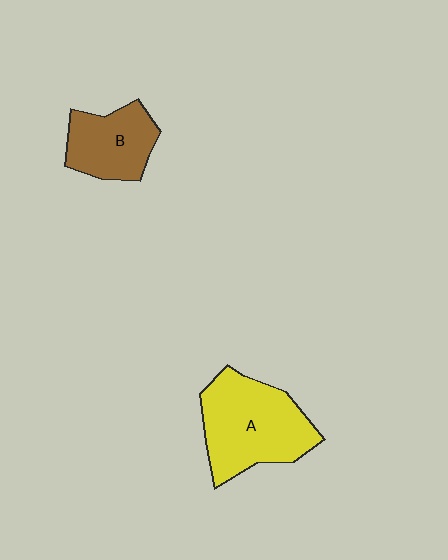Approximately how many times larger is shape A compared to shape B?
Approximately 1.6 times.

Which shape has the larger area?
Shape A (yellow).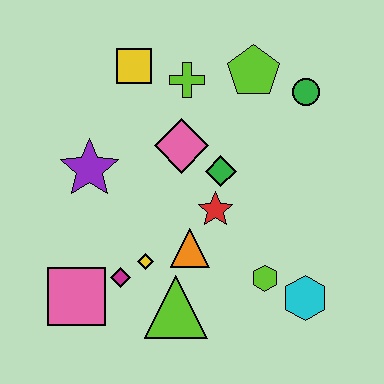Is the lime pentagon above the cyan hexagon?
Yes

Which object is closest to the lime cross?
The yellow square is closest to the lime cross.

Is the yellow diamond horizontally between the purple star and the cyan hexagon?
Yes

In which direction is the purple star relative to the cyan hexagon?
The purple star is to the left of the cyan hexagon.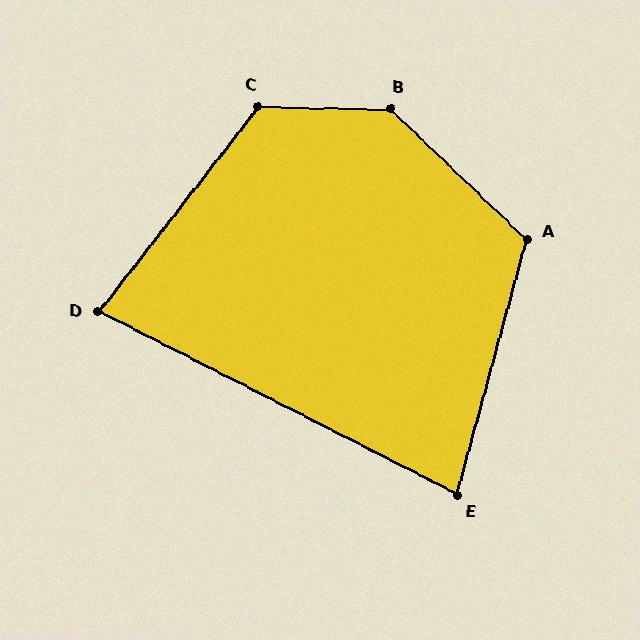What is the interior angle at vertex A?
Approximately 118 degrees (obtuse).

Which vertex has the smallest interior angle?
E, at approximately 78 degrees.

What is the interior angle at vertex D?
Approximately 79 degrees (acute).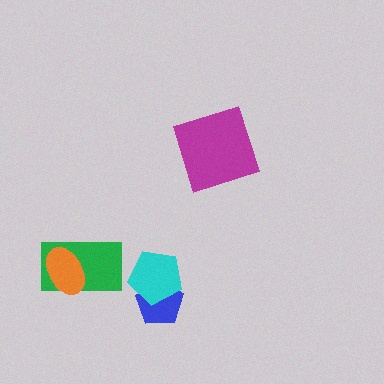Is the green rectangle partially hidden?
Yes, it is partially covered by another shape.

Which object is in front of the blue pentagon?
The cyan pentagon is in front of the blue pentagon.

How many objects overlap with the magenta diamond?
0 objects overlap with the magenta diamond.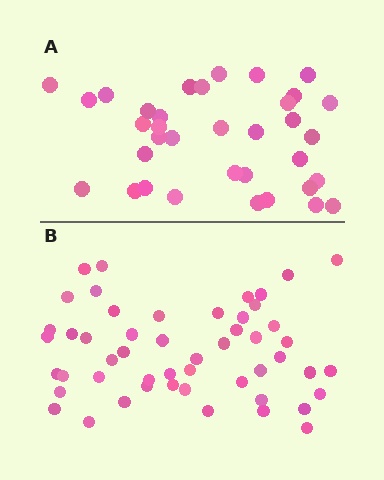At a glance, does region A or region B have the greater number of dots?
Region B (the bottom region) has more dots.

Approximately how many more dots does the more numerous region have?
Region B has approximately 15 more dots than region A.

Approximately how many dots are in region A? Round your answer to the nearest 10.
About 40 dots. (The exact count is 35, which rounds to 40.)